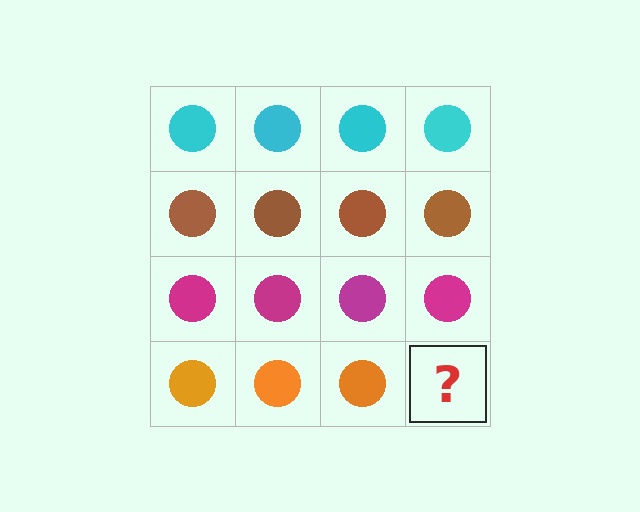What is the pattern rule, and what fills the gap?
The rule is that each row has a consistent color. The gap should be filled with an orange circle.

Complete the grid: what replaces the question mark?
The question mark should be replaced with an orange circle.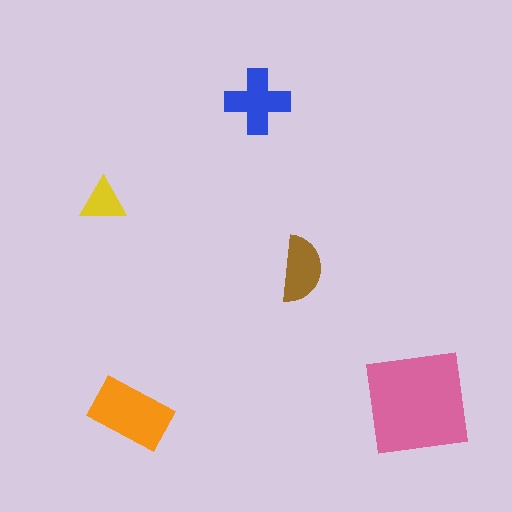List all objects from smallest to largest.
The yellow triangle, the brown semicircle, the blue cross, the orange rectangle, the pink square.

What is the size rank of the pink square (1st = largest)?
1st.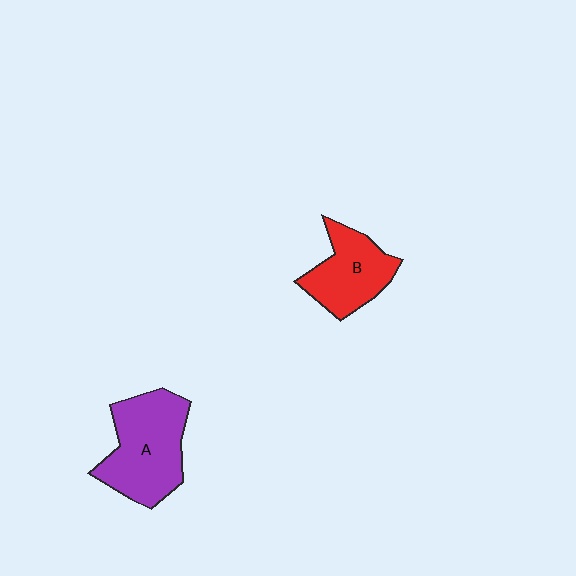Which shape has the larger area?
Shape A (purple).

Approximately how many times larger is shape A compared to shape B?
Approximately 1.4 times.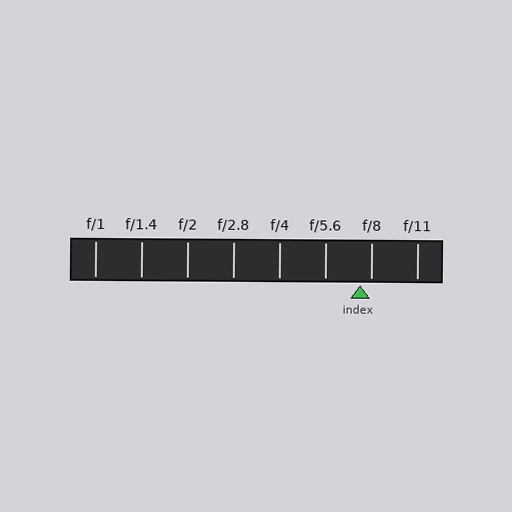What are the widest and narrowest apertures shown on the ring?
The widest aperture shown is f/1 and the narrowest is f/11.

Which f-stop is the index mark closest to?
The index mark is closest to f/8.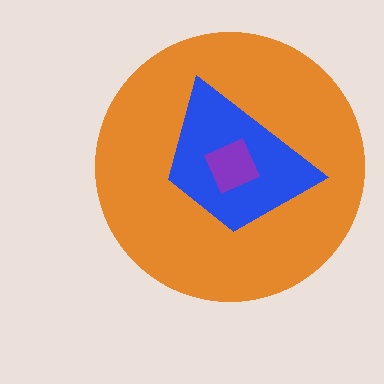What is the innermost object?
The purple square.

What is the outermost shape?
The orange circle.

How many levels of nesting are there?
3.